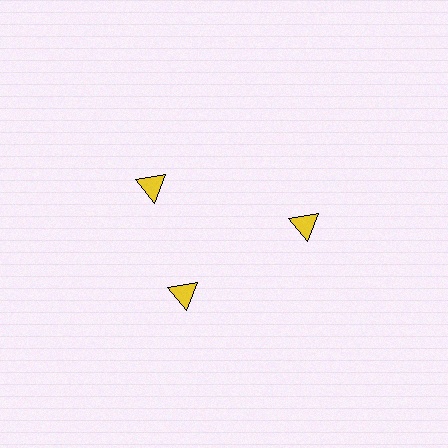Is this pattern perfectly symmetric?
No. The 3 yellow triangles are arranged in a ring, but one element near the 11 o'clock position is rotated out of alignment along the ring, breaking the 3-fold rotational symmetry.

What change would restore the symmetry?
The symmetry would be restored by rotating it back into even spacing with its neighbors so that all 3 triangles sit at equal angles and equal distance from the center.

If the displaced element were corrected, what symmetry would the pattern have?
It would have 3-fold rotational symmetry — the pattern would map onto itself every 120 degrees.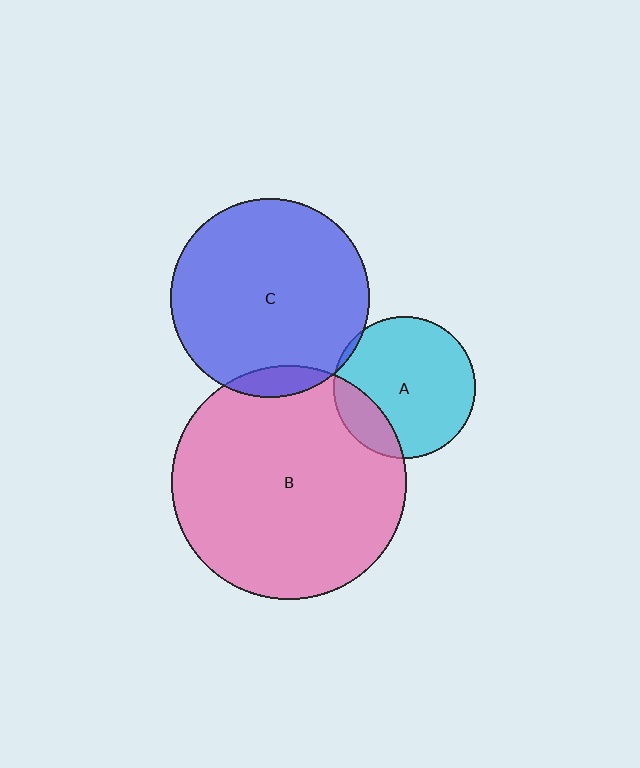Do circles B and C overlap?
Yes.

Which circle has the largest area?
Circle B (pink).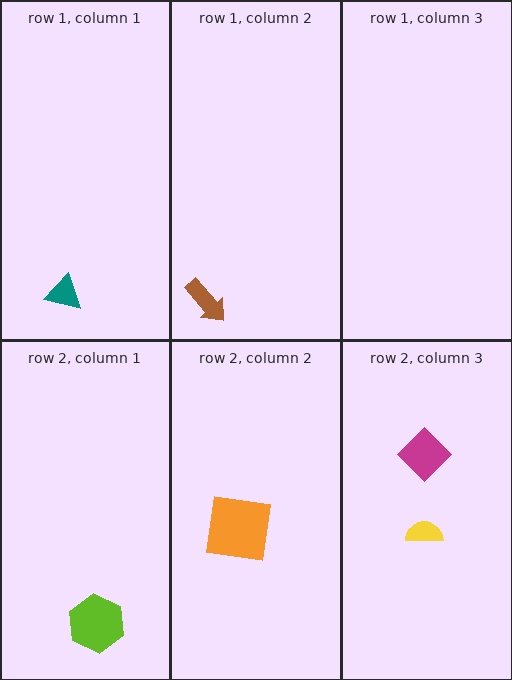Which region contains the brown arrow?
The row 1, column 2 region.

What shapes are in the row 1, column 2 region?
The brown arrow.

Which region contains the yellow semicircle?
The row 2, column 3 region.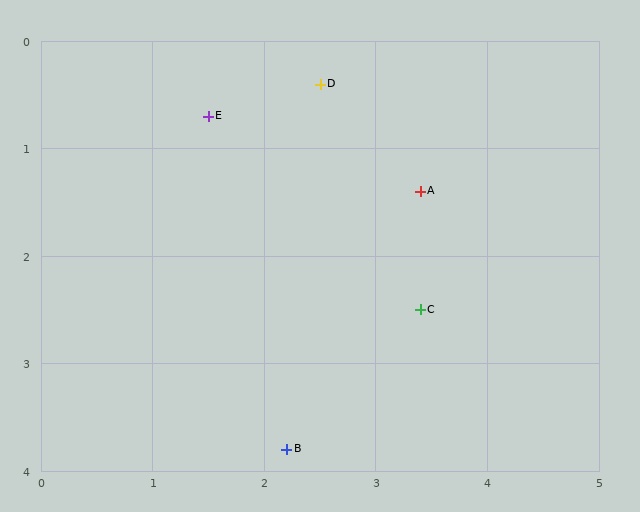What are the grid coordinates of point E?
Point E is at approximately (1.5, 0.7).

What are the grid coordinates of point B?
Point B is at approximately (2.2, 3.8).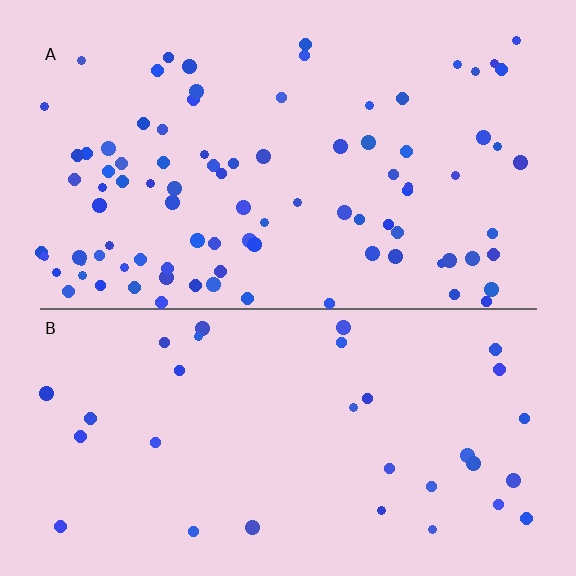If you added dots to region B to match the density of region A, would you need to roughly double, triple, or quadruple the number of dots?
Approximately triple.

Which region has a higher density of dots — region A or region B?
A (the top).